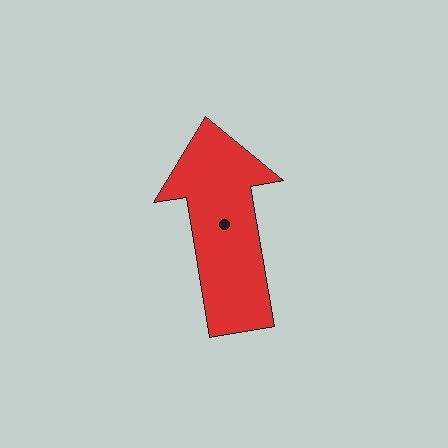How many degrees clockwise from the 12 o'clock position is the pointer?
Approximately 350 degrees.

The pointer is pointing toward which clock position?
Roughly 12 o'clock.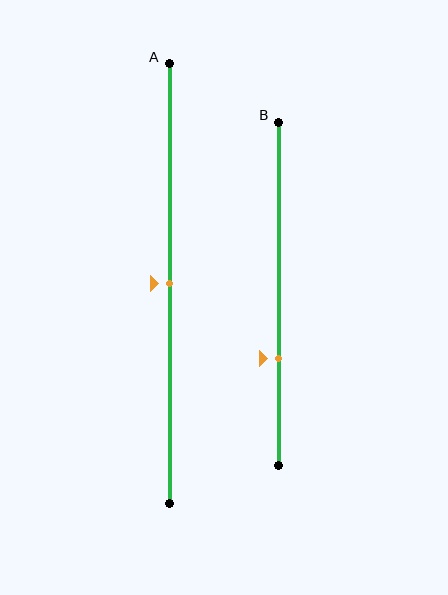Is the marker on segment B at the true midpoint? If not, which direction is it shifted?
No, the marker on segment B is shifted downward by about 19% of the segment length.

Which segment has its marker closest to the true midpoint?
Segment A has its marker closest to the true midpoint.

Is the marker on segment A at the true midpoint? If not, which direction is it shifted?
Yes, the marker on segment A is at the true midpoint.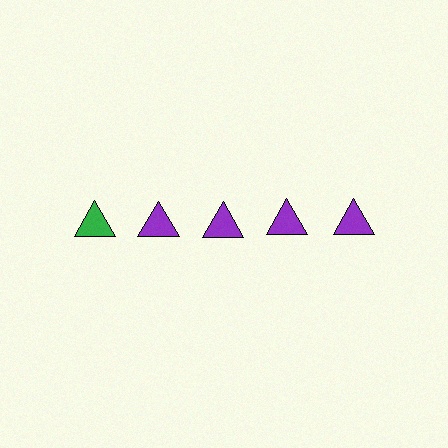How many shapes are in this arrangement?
There are 5 shapes arranged in a grid pattern.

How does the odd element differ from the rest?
It has a different color: green instead of purple.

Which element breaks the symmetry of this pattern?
The green triangle in the top row, leftmost column breaks the symmetry. All other shapes are purple triangles.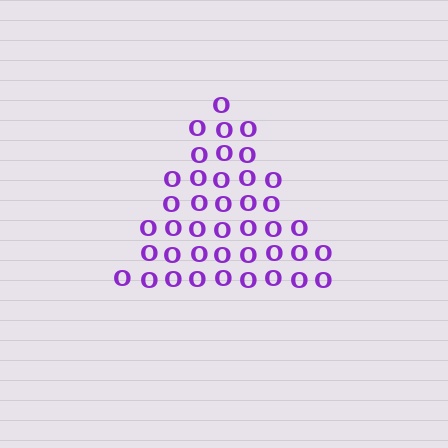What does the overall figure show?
The overall figure shows a triangle.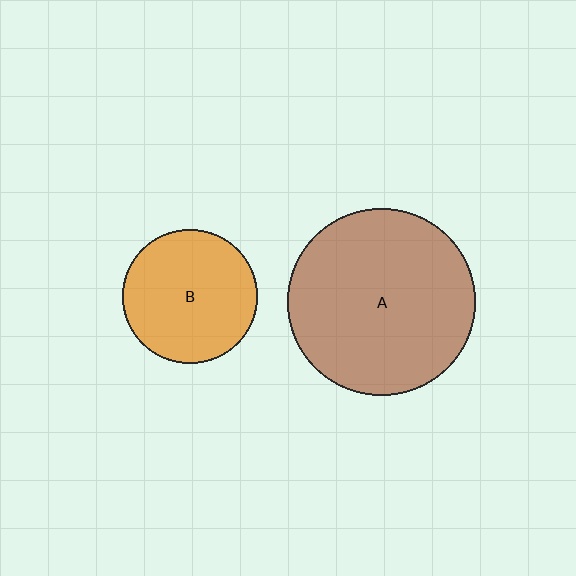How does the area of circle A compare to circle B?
Approximately 1.9 times.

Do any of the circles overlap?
No, none of the circles overlap.